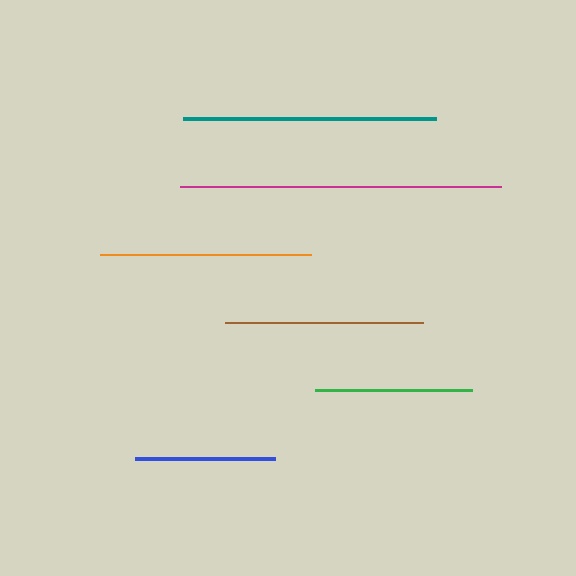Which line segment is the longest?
The magenta line is the longest at approximately 321 pixels.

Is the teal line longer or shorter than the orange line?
The teal line is longer than the orange line.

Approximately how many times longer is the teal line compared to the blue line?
The teal line is approximately 1.8 times the length of the blue line.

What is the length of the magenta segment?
The magenta segment is approximately 321 pixels long.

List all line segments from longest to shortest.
From longest to shortest: magenta, teal, orange, brown, green, blue.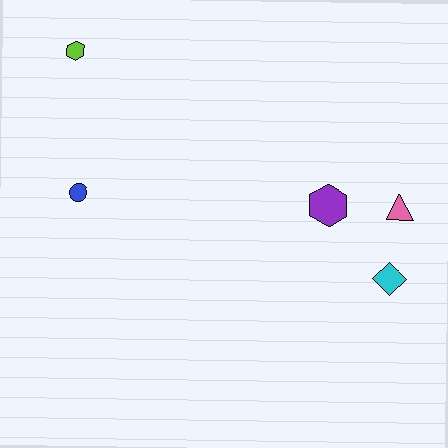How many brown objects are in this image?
There are no brown objects.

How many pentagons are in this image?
There are no pentagons.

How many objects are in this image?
There are 5 objects.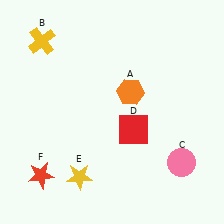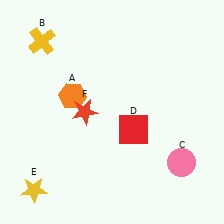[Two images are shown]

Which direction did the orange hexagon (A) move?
The orange hexagon (A) moved left.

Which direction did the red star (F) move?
The red star (F) moved up.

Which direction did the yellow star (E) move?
The yellow star (E) moved left.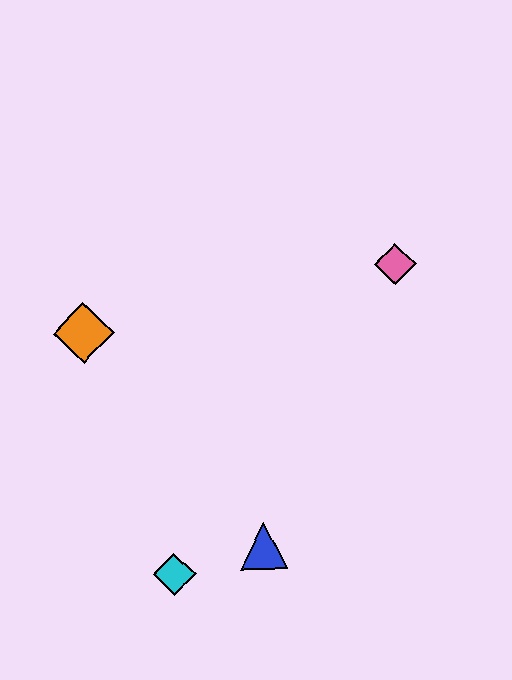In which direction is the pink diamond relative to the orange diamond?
The pink diamond is to the right of the orange diamond.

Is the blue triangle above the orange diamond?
No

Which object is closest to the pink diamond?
The blue triangle is closest to the pink diamond.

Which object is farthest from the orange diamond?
The pink diamond is farthest from the orange diamond.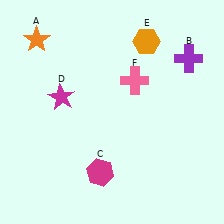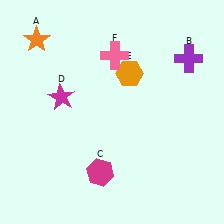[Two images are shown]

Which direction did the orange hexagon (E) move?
The orange hexagon (E) moved down.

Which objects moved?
The objects that moved are: the orange hexagon (E), the pink cross (F).